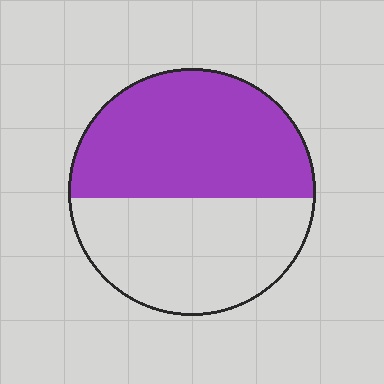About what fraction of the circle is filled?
About one half (1/2).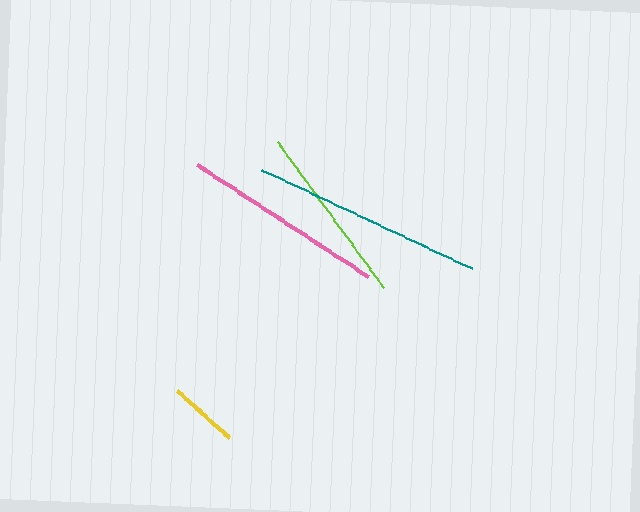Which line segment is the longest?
The teal line is the longest at approximately 232 pixels.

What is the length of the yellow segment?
The yellow segment is approximately 70 pixels long.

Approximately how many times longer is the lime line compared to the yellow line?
The lime line is approximately 2.6 times the length of the yellow line.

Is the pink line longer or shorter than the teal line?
The teal line is longer than the pink line.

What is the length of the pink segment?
The pink segment is approximately 204 pixels long.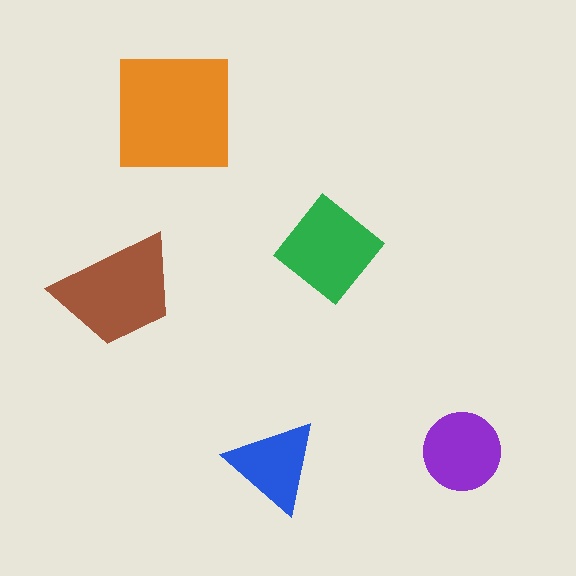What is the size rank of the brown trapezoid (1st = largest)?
2nd.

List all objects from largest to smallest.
The orange square, the brown trapezoid, the green diamond, the purple circle, the blue triangle.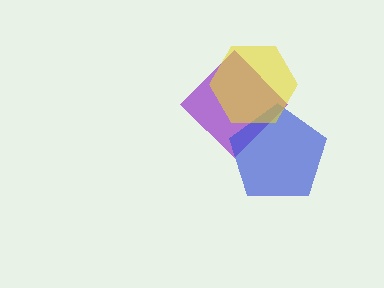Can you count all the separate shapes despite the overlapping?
Yes, there are 3 separate shapes.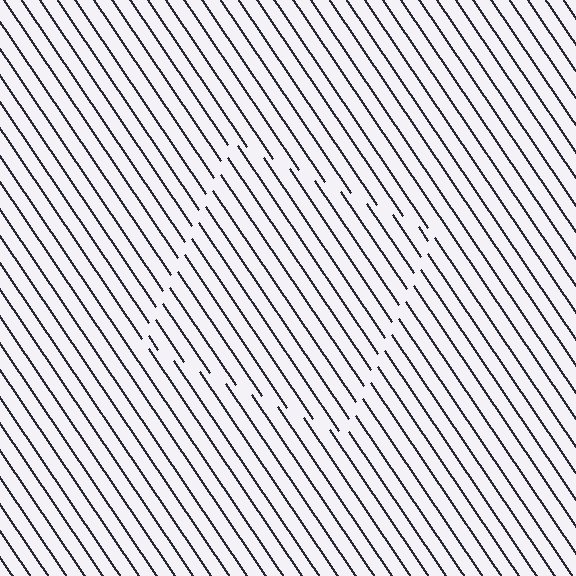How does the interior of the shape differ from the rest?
The interior of the shape contains the same grating, shifted by half a period — the contour is defined by the phase discontinuity where line-ends from the inner and outer gratings abut.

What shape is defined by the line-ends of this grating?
An illusory square. The interior of the shape contains the same grating, shifted by half a period — the contour is defined by the phase discontinuity where line-ends from the inner and outer gratings abut.